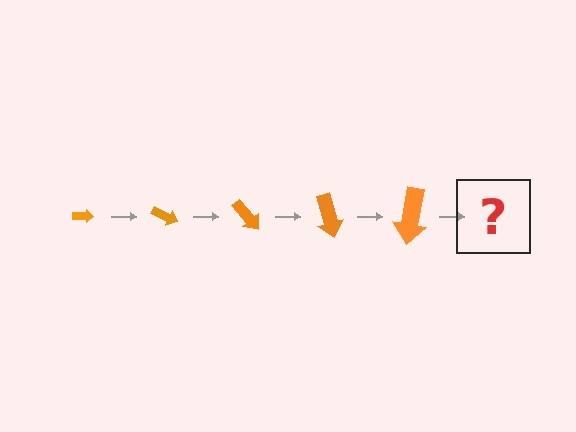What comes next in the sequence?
The next element should be an arrow, larger than the previous one and rotated 125 degrees from the start.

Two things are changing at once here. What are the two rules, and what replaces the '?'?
The two rules are that the arrow grows larger each step and it rotates 25 degrees each step. The '?' should be an arrow, larger than the previous one and rotated 125 degrees from the start.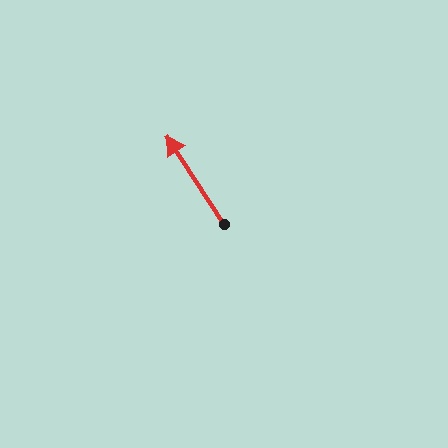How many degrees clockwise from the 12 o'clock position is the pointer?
Approximately 327 degrees.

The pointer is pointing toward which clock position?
Roughly 11 o'clock.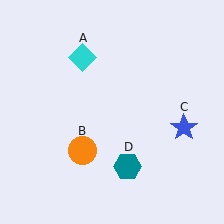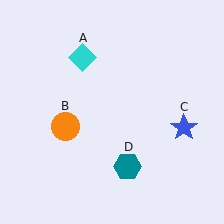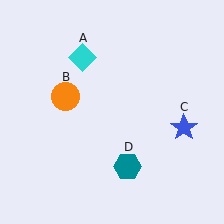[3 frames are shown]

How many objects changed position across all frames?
1 object changed position: orange circle (object B).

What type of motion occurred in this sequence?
The orange circle (object B) rotated clockwise around the center of the scene.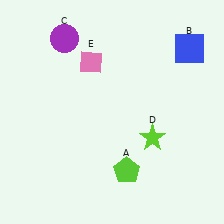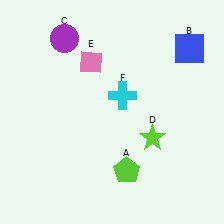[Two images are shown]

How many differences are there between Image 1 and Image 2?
There is 1 difference between the two images.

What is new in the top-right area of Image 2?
A cyan cross (F) was added in the top-right area of Image 2.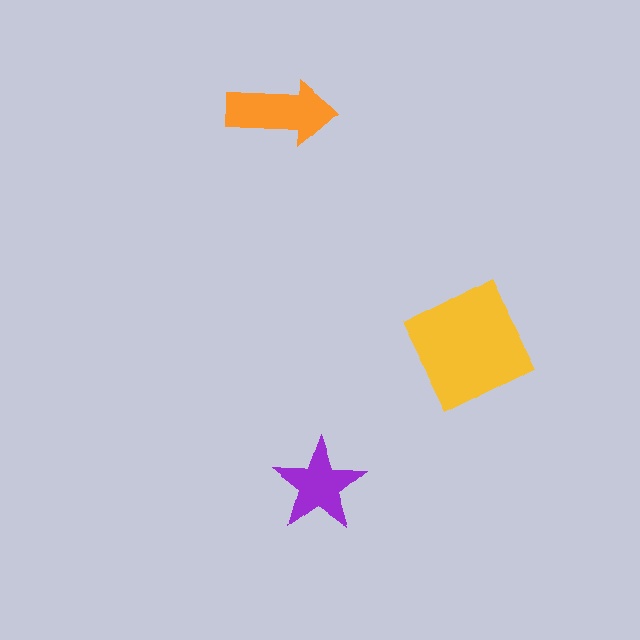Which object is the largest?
The yellow square.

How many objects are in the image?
There are 3 objects in the image.